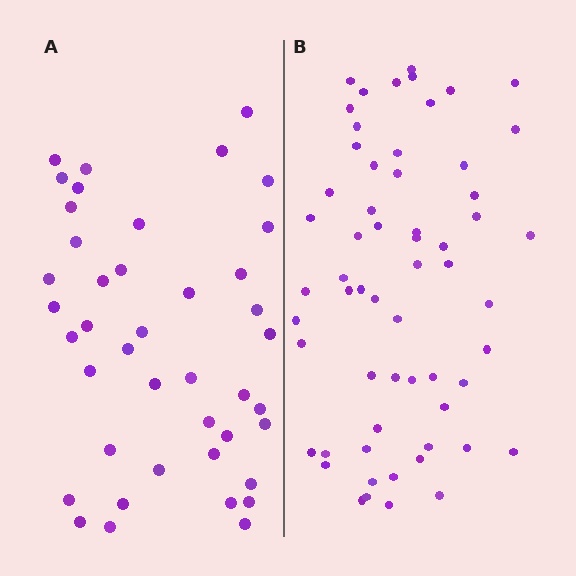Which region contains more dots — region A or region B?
Region B (the right region) has more dots.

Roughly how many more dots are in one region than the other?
Region B has approximately 20 more dots than region A.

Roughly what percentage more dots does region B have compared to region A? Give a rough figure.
About 45% more.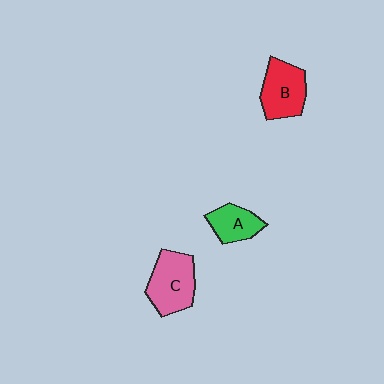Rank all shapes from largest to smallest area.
From largest to smallest: C (pink), B (red), A (green).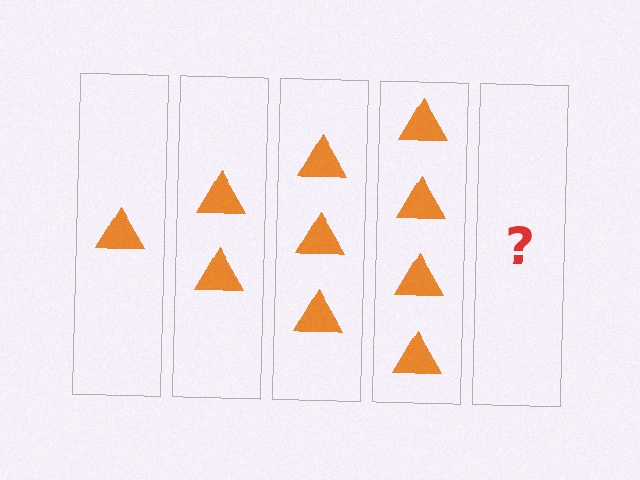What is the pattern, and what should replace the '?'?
The pattern is that each step adds one more triangle. The '?' should be 5 triangles.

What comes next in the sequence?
The next element should be 5 triangles.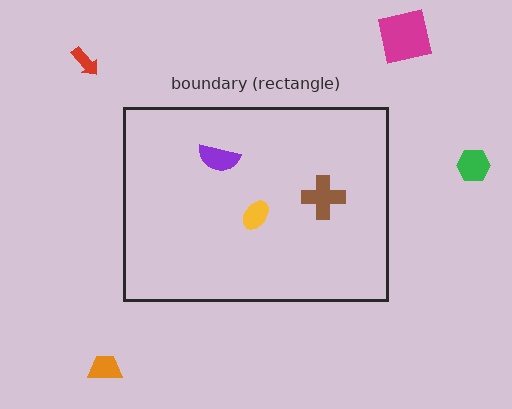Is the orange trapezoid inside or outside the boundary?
Outside.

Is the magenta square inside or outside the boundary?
Outside.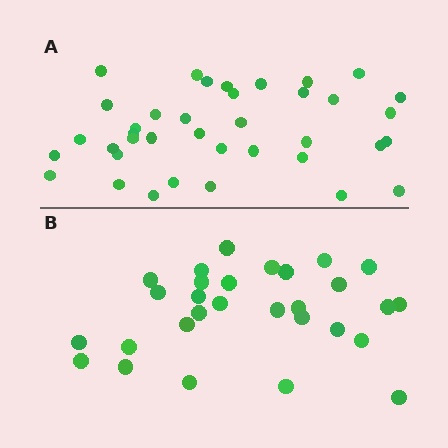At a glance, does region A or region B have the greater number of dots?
Region A (the top region) has more dots.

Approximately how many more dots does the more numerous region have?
Region A has roughly 8 or so more dots than region B.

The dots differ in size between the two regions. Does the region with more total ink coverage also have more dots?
No. Region B has more total ink coverage because its dots are larger, but region A actually contains more individual dots. Total area can be misleading — the number of items is what matters here.